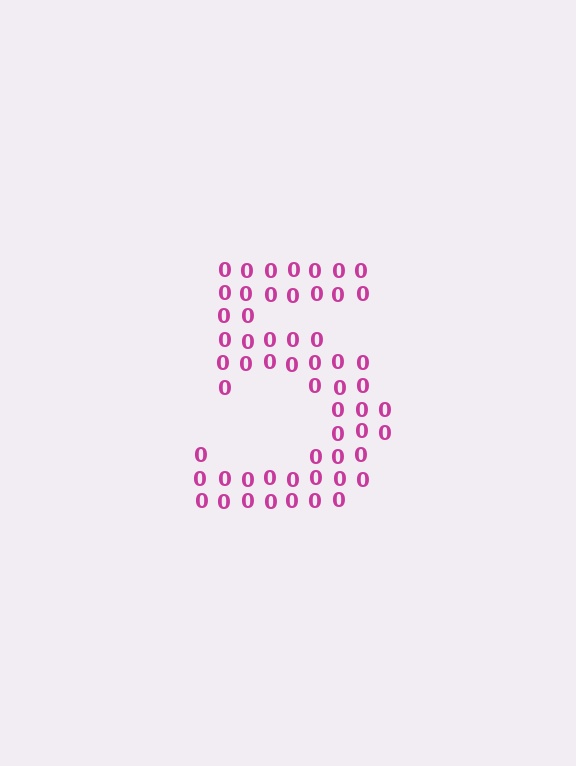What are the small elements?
The small elements are digit 0's.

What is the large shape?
The large shape is the digit 5.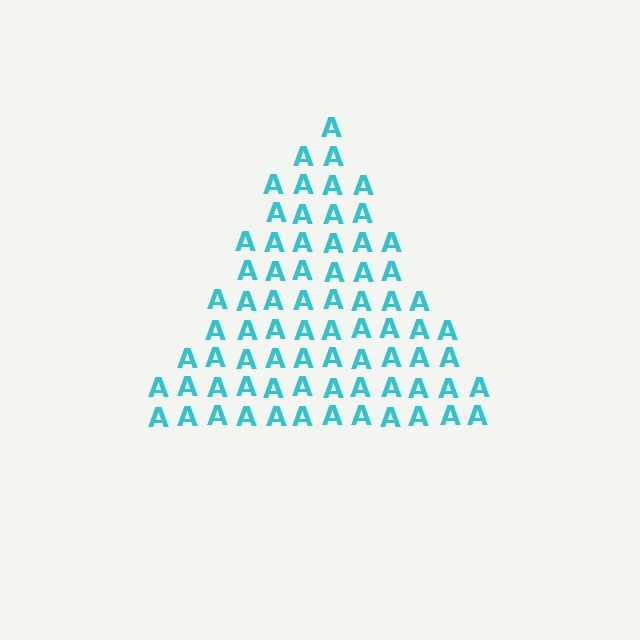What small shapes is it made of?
It is made of small letter A's.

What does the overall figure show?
The overall figure shows a triangle.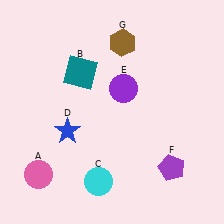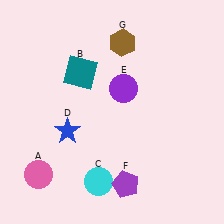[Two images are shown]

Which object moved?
The purple pentagon (F) moved left.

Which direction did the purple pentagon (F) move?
The purple pentagon (F) moved left.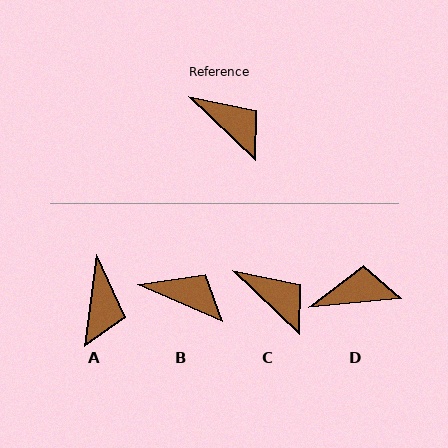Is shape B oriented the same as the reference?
No, it is off by about 20 degrees.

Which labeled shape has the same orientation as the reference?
C.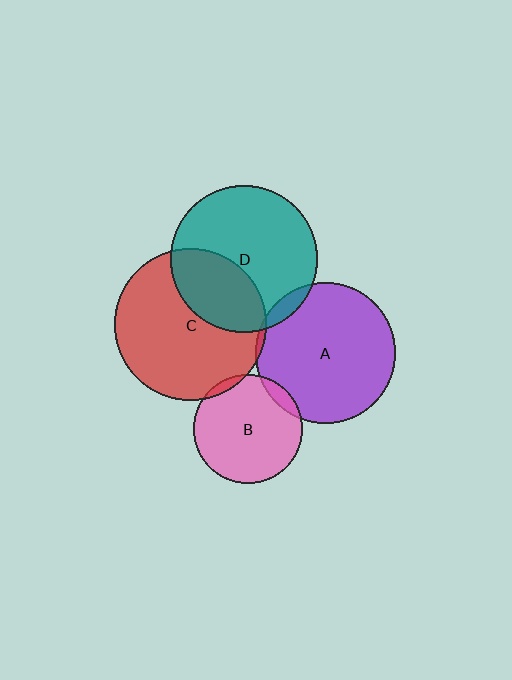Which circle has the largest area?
Circle C (red).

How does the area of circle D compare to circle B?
Approximately 1.8 times.